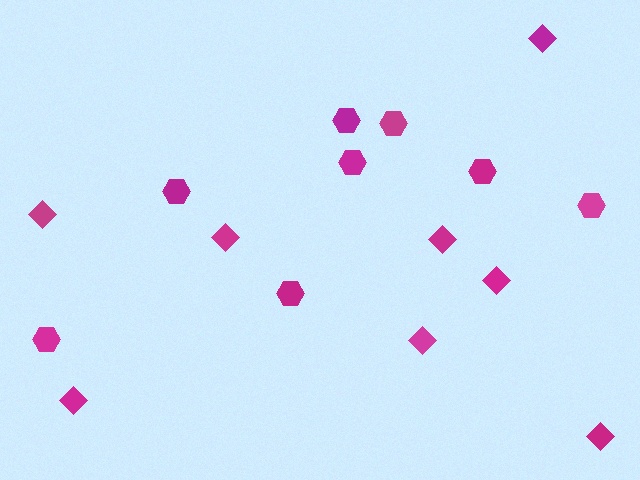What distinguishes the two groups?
There are 2 groups: one group of hexagons (8) and one group of diamonds (8).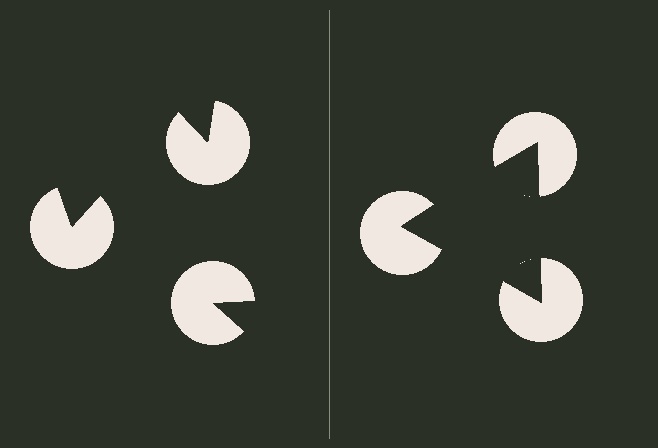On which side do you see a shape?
An illusory triangle appears on the right side. On the left side the wedge cuts are rotated, so no coherent shape forms.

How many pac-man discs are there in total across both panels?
6 — 3 on each side.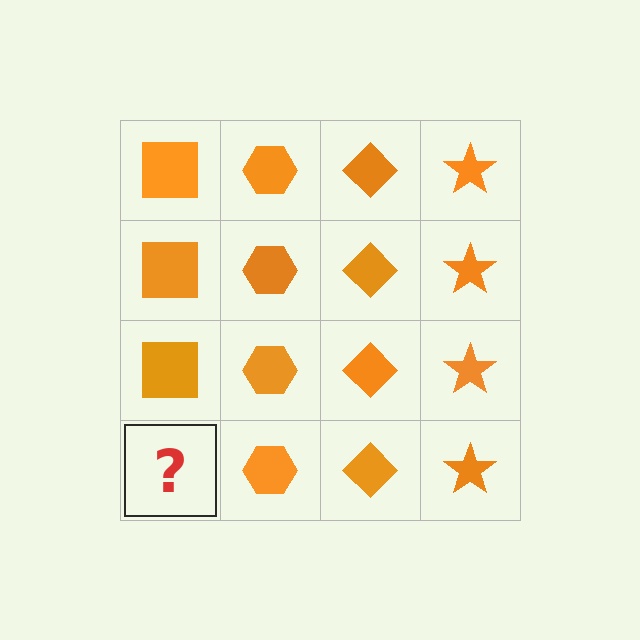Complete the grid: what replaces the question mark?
The question mark should be replaced with an orange square.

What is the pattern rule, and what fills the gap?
The rule is that each column has a consistent shape. The gap should be filled with an orange square.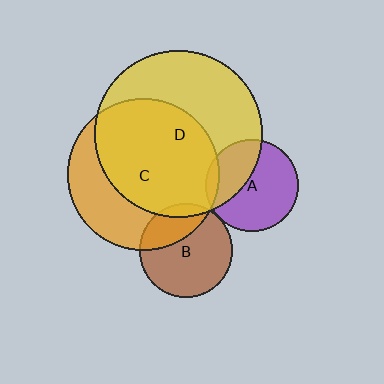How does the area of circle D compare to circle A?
Approximately 3.3 times.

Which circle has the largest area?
Circle D (yellow).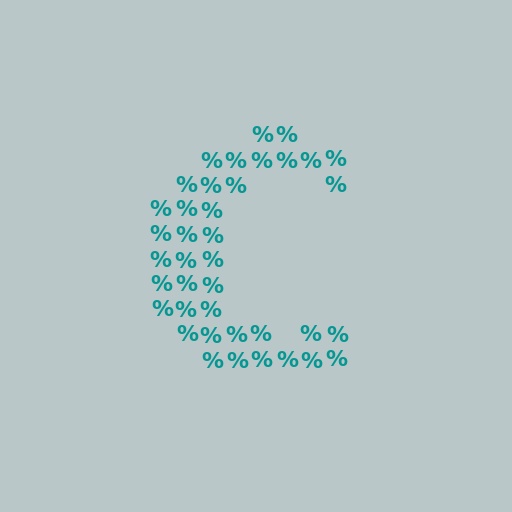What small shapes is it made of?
It is made of small percent signs.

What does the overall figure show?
The overall figure shows the letter C.